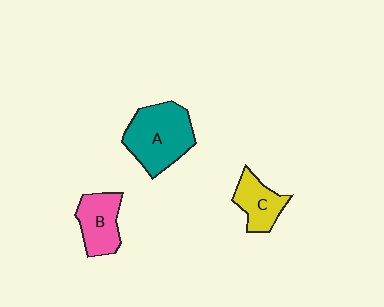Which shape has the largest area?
Shape A (teal).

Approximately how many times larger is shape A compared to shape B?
Approximately 1.5 times.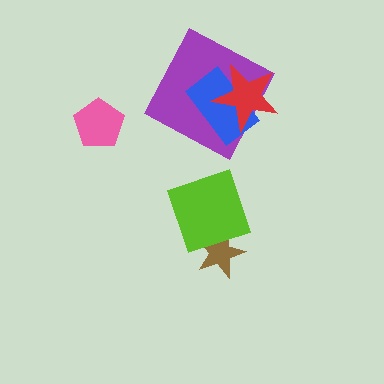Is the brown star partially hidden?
Yes, it is partially covered by another shape.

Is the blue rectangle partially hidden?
Yes, it is partially covered by another shape.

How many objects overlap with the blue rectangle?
2 objects overlap with the blue rectangle.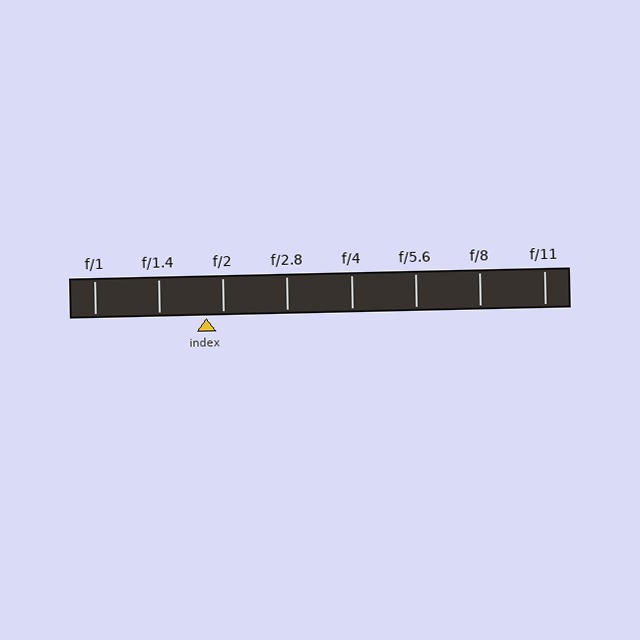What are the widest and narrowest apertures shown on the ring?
The widest aperture shown is f/1 and the narrowest is f/11.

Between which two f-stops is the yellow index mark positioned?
The index mark is between f/1.4 and f/2.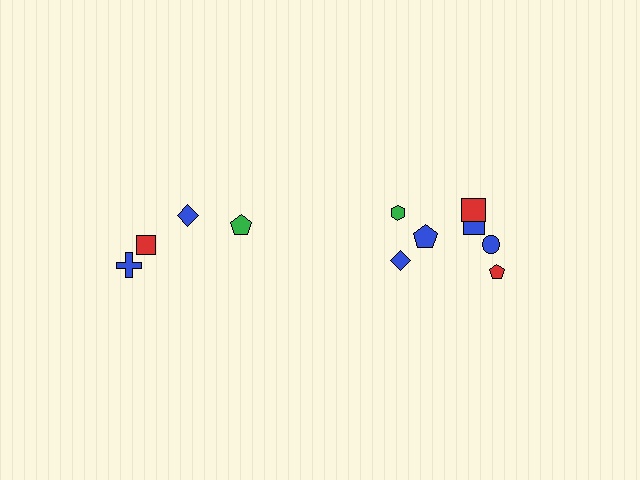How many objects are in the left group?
There are 4 objects.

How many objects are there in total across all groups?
There are 11 objects.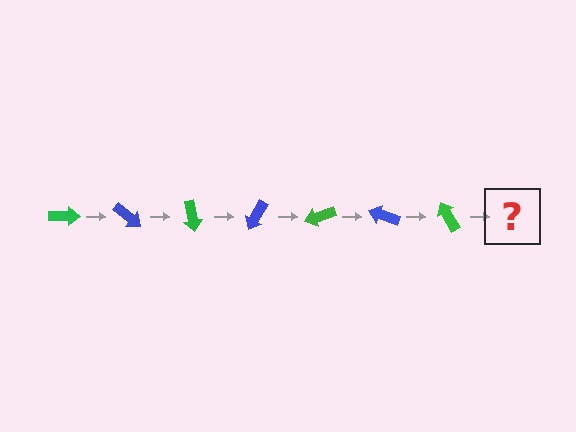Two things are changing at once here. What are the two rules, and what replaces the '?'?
The two rules are that it rotates 40 degrees each step and the color cycles through green and blue. The '?' should be a blue arrow, rotated 280 degrees from the start.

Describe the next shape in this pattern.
It should be a blue arrow, rotated 280 degrees from the start.